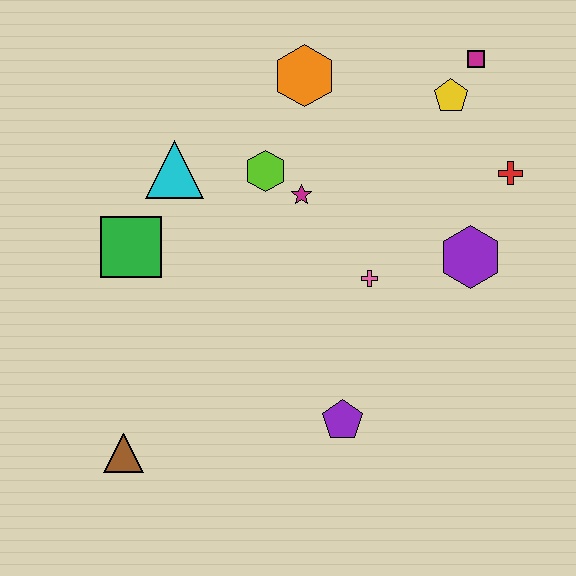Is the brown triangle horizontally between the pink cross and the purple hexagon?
No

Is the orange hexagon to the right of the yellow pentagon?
No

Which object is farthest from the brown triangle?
The magenta square is farthest from the brown triangle.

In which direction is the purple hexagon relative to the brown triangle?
The purple hexagon is to the right of the brown triangle.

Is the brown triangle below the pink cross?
Yes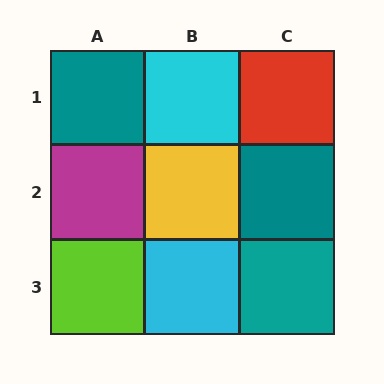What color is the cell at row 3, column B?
Cyan.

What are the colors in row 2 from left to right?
Magenta, yellow, teal.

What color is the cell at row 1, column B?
Cyan.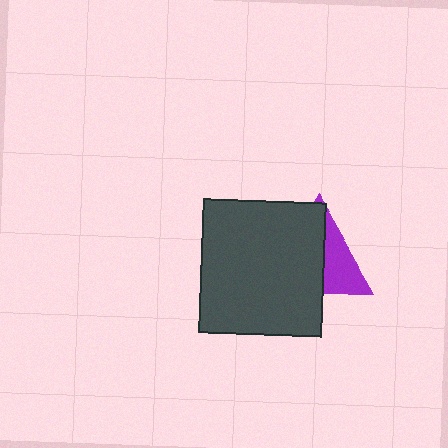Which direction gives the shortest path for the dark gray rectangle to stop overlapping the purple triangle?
Moving left gives the shortest separation.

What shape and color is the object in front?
The object in front is a dark gray rectangle.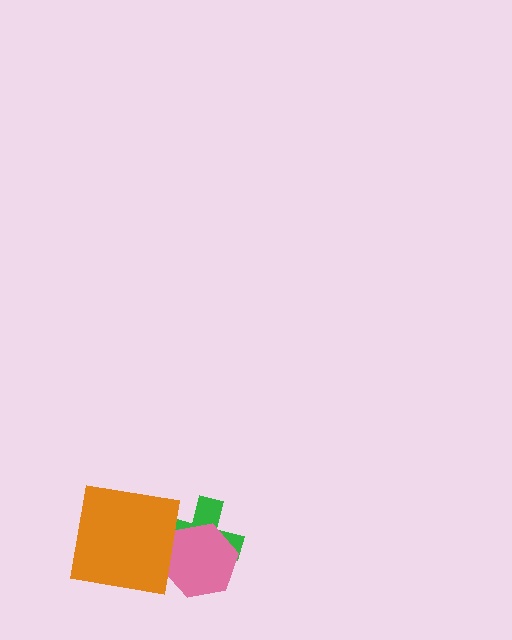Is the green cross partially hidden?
Yes, it is partially covered by another shape.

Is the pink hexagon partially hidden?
Yes, it is partially covered by another shape.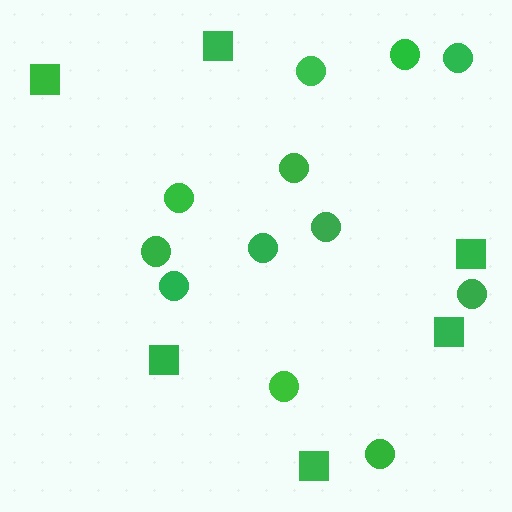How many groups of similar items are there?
There are 2 groups: one group of circles (12) and one group of squares (6).